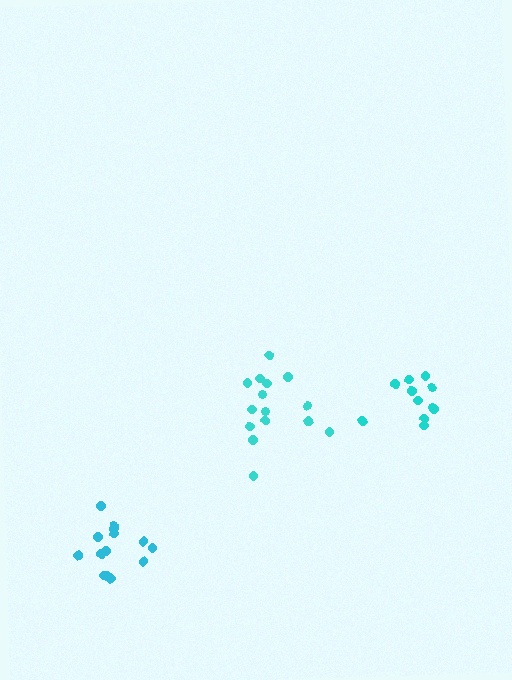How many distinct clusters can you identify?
There are 3 distinct clusters.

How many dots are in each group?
Group 1: 14 dots, Group 2: 15 dots, Group 3: 11 dots (40 total).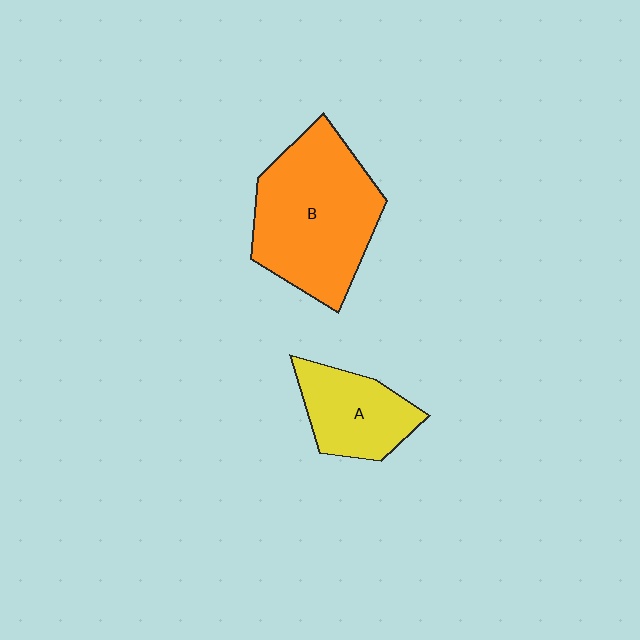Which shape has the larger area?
Shape B (orange).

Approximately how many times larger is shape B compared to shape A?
Approximately 1.9 times.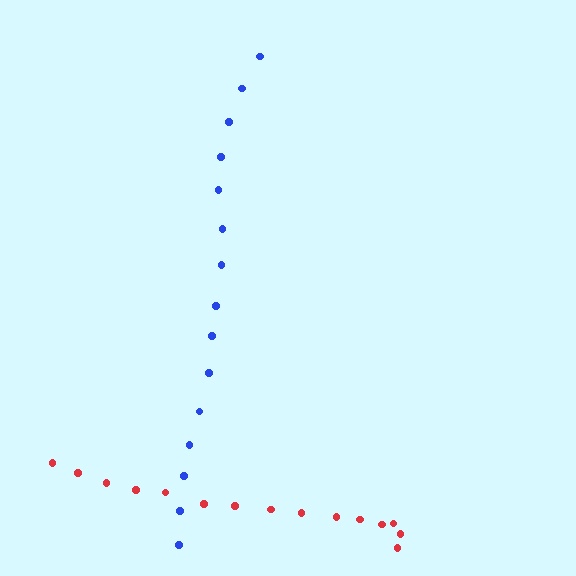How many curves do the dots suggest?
There are 2 distinct paths.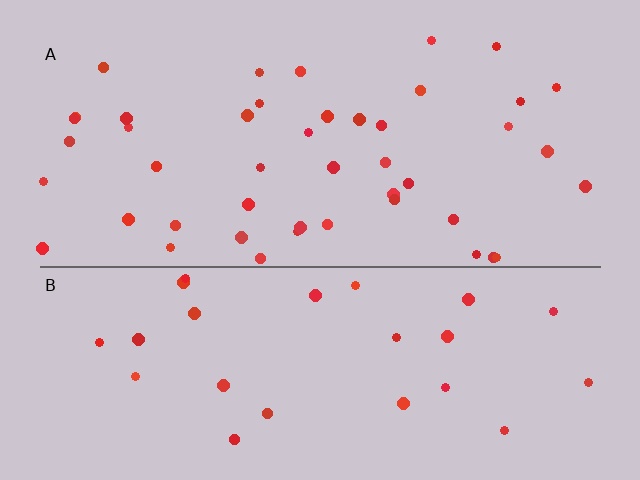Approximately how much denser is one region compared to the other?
Approximately 1.8× — region A over region B.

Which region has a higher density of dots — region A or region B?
A (the top).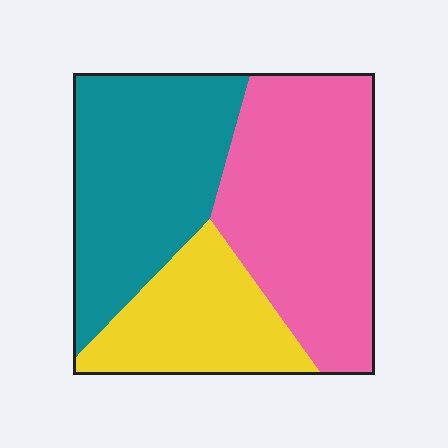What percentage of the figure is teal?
Teal covers about 35% of the figure.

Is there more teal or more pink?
Pink.